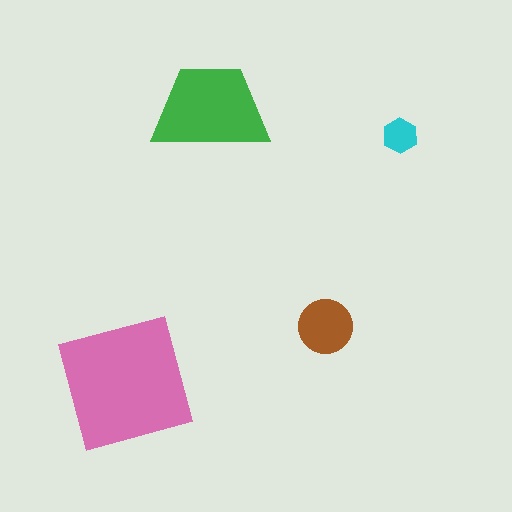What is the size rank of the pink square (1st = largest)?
1st.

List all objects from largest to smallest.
The pink square, the green trapezoid, the brown circle, the cyan hexagon.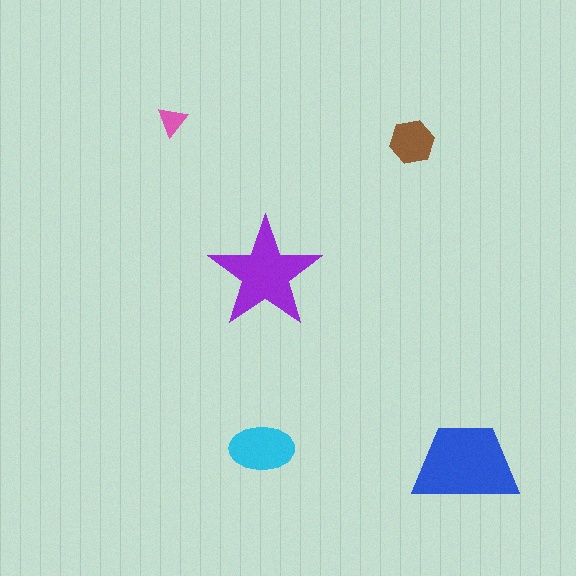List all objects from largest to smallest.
The blue trapezoid, the purple star, the cyan ellipse, the brown hexagon, the pink triangle.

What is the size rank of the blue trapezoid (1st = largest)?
1st.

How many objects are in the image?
There are 5 objects in the image.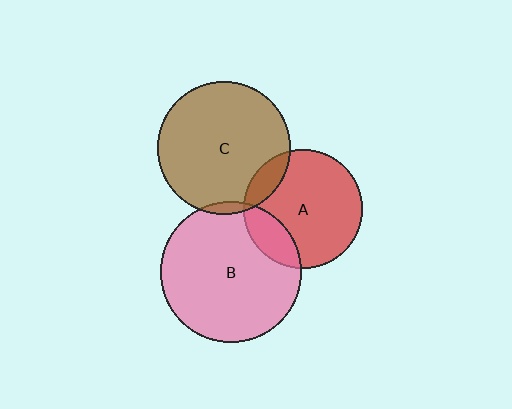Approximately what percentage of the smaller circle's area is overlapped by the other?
Approximately 10%.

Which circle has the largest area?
Circle B (pink).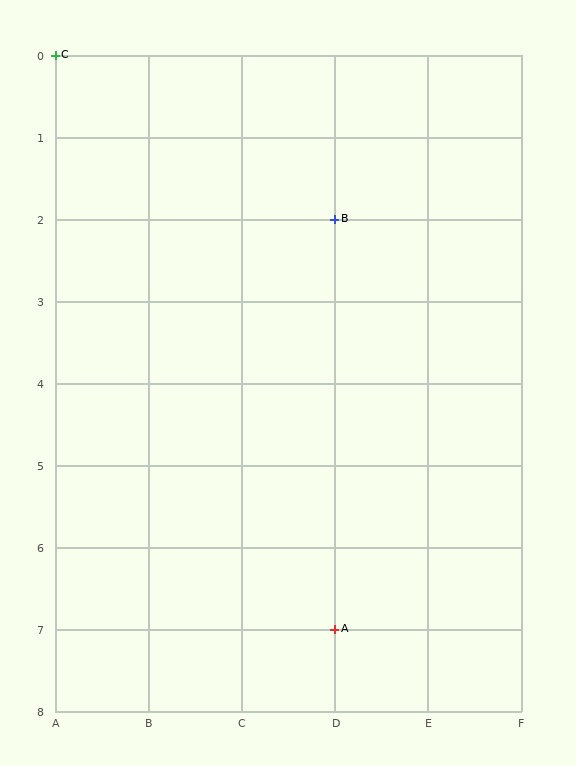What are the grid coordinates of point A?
Point A is at grid coordinates (D, 7).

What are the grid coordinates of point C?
Point C is at grid coordinates (A, 0).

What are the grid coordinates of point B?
Point B is at grid coordinates (D, 2).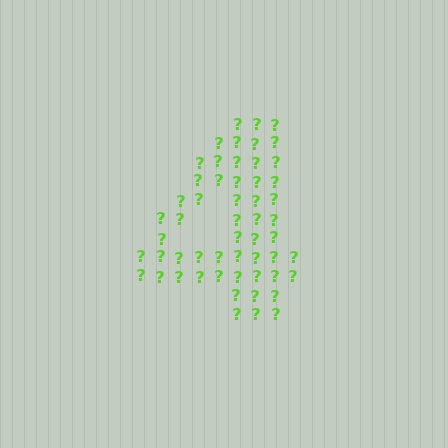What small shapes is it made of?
It is made of small question marks.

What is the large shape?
The large shape is the digit 4.